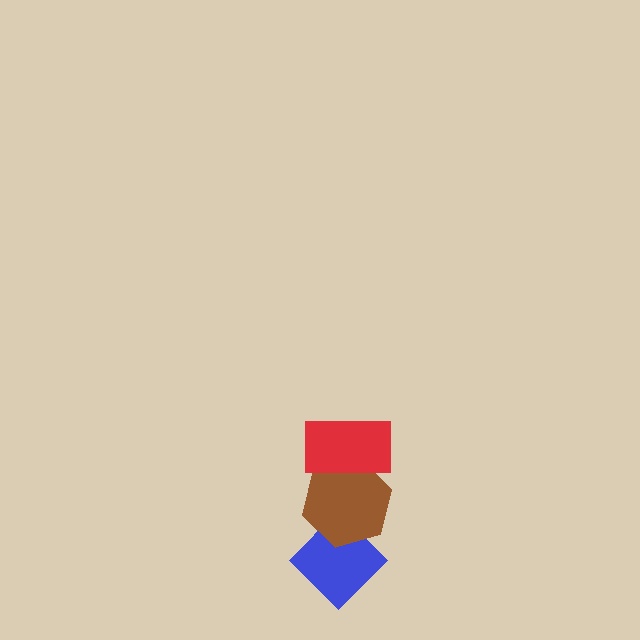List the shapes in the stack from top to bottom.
From top to bottom: the red rectangle, the brown hexagon, the blue diamond.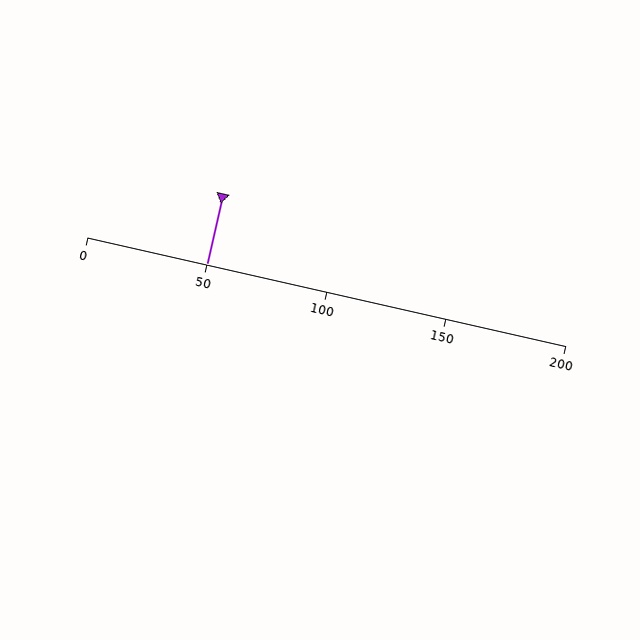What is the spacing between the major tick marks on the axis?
The major ticks are spaced 50 apart.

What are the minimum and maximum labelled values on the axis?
The axis runs from 0 to 200.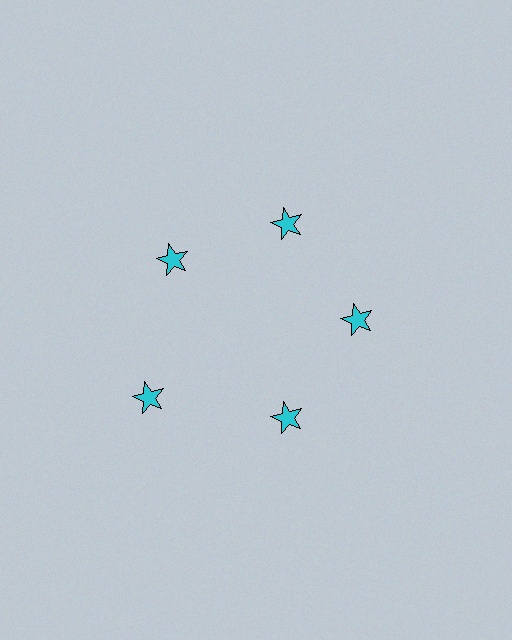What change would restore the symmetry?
The symmetry would be restored by moving it inward, back onto the ring so that all 5 stars sit at equal angles and equal distance from the center.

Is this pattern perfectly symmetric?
No. The 5 cyan stars are arranged in a ring, but one element near the 8 o'clock position is pushed outward from the center, breaking the 5-fold rotational symmetry.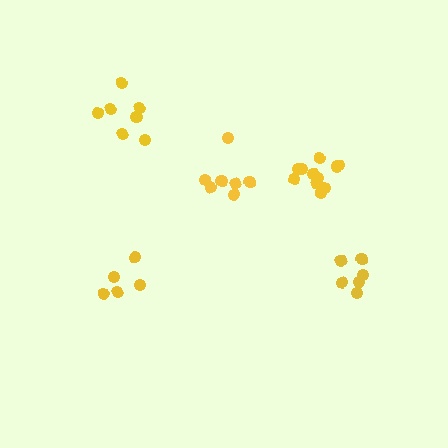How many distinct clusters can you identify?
There are 5 distinct clusters.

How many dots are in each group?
Group 1: 11 dots, Group 2: 7 dots, Group 3: 5 dots, Group 4: 7 dots, Group 5: 7 dots (37 total).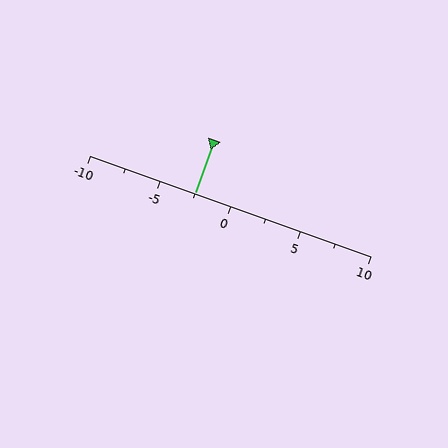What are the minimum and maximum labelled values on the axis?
The axis runs from -10 to 10.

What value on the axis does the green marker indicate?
The marker indicates approximately -2.5.